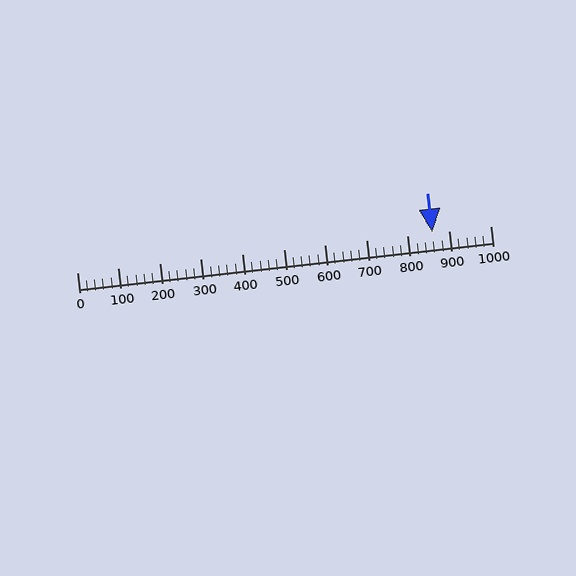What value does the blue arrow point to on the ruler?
The blue arrow points to approximately 859.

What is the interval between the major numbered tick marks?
The major tick marks are spaced 100 units apart.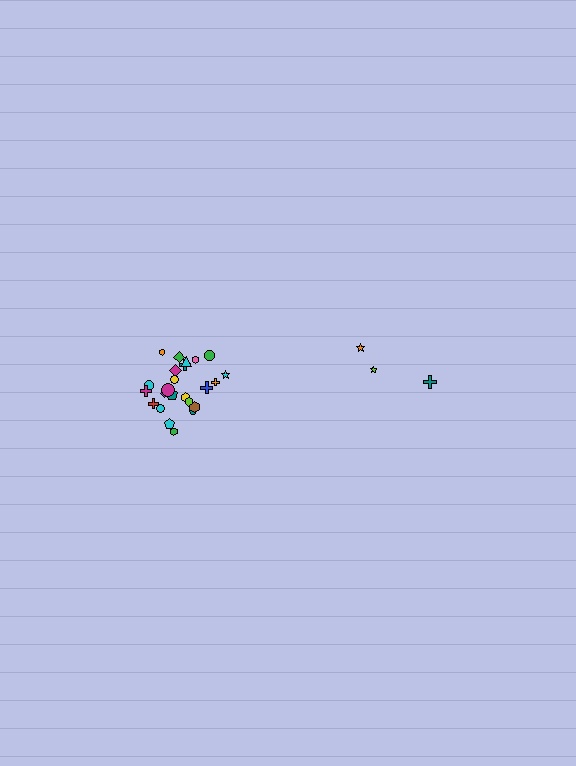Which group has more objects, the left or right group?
The left group.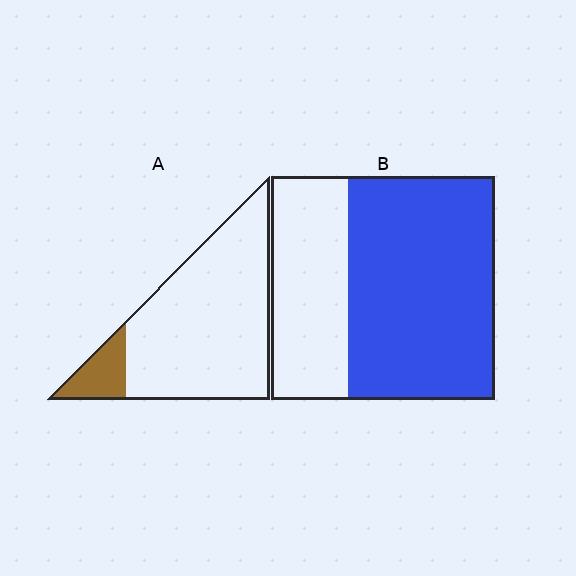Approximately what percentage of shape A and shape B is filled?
A is approximately 15% and B is approximately 65%.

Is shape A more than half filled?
No.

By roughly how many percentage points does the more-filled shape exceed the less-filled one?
By roughly 55 percentage points (B over A).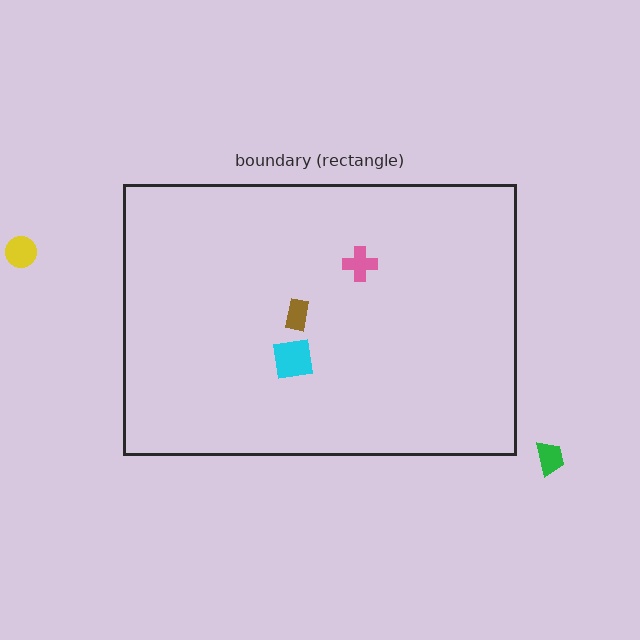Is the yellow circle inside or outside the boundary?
Outside.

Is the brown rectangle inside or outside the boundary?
Inside.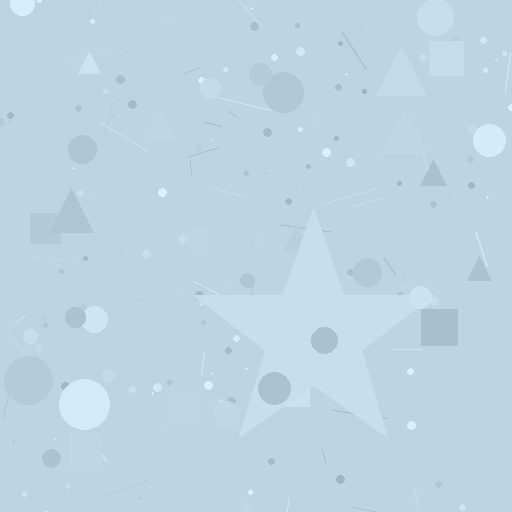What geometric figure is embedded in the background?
A star is embedded in the background.